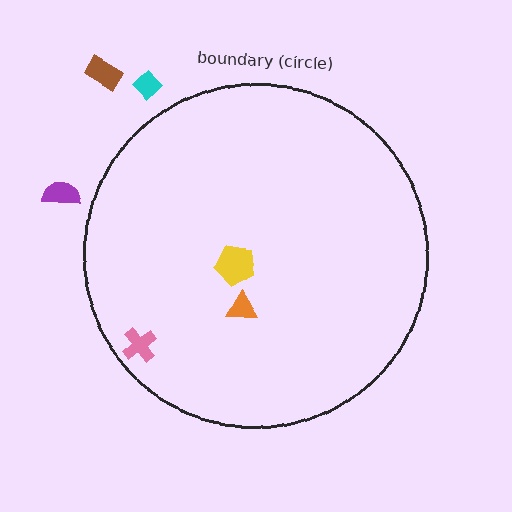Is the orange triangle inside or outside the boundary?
Inside.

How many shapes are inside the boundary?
3 inside, 3 outside.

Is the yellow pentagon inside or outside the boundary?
Inside.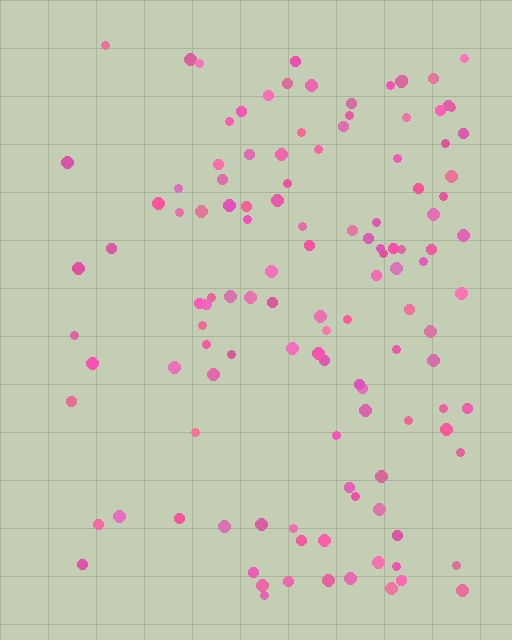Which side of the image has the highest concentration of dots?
The right.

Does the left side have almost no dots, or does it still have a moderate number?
Still a moderate number, just noticeably fewer than the right.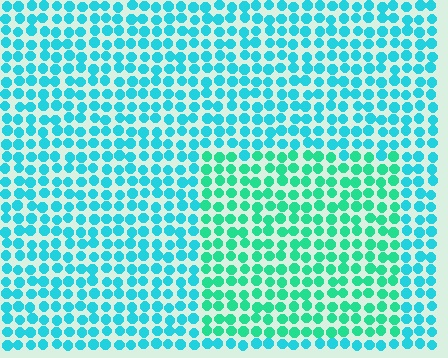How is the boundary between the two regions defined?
The boundary is defined purely by a slight shift in hue (about 30 degrees). Spacing, size, and orientation are identical on both sides.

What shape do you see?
I see a rectangle.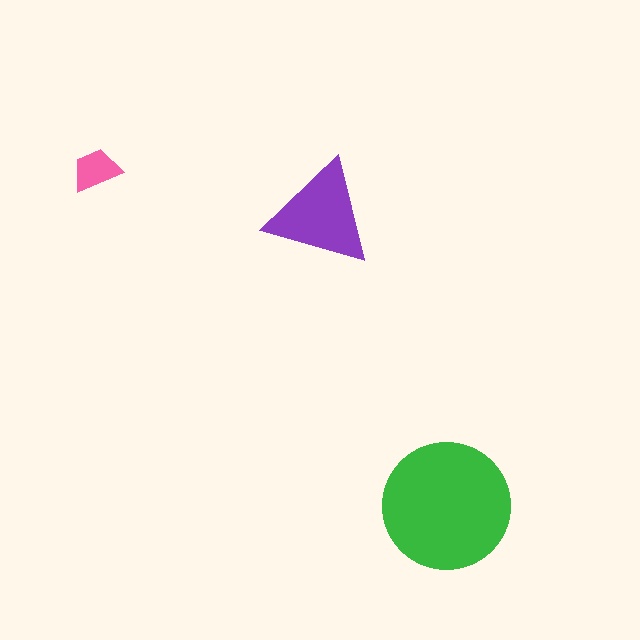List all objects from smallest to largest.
The pink trapezoid, the purple triangle, the green circle.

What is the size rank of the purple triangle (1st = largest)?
2nd.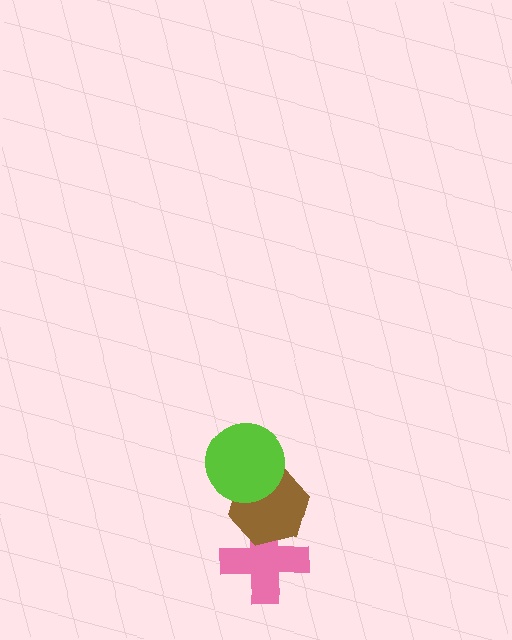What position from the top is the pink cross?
The pink cross is 3rd from the top.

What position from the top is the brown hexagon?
The brown hexagon is 2nd from the top.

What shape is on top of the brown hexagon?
The lime circle is on top of the brown hexagon.